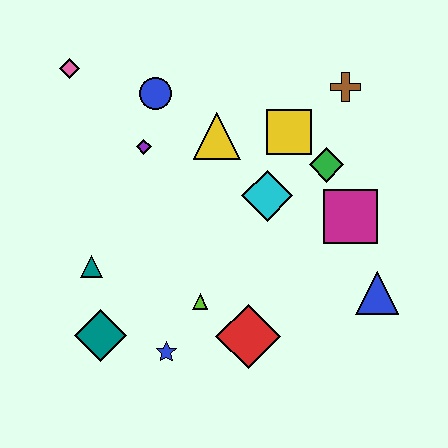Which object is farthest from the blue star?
The brown cross is farthest from the blue star.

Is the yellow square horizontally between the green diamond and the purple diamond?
Yes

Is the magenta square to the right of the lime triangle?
Yes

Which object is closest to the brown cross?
The yellow square is closest to the brown cross.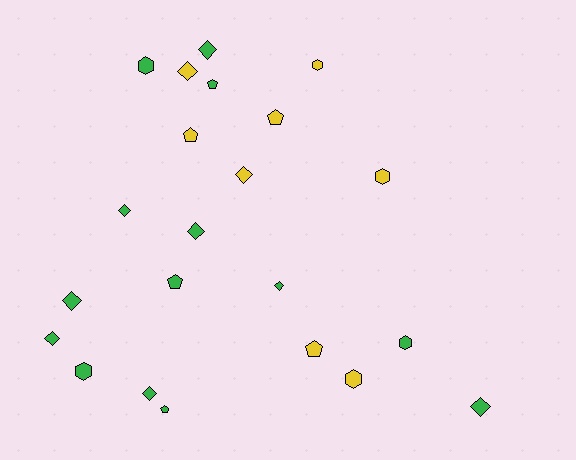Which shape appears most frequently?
Diamond, with 10 objects.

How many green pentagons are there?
There are 3 green pentagons.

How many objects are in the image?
There are 22 objects.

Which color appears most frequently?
Green, with 14 objects.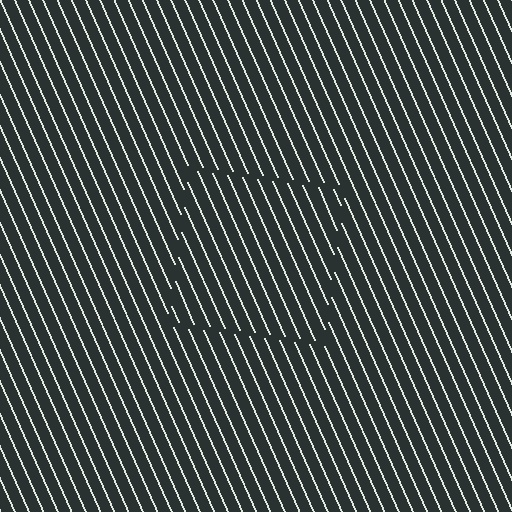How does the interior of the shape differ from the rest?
The interior of the shape contains the same grating, shifted by half a period — the contour is defined by the phase discontinuity where line-ends from the inner and outer gratings abut.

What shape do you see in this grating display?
An illusory square. The interior of the shape contains the same grating, shifted by half a period — the contour is defined by the phase discontinuity where line-ends from the inner and outer gratings abut.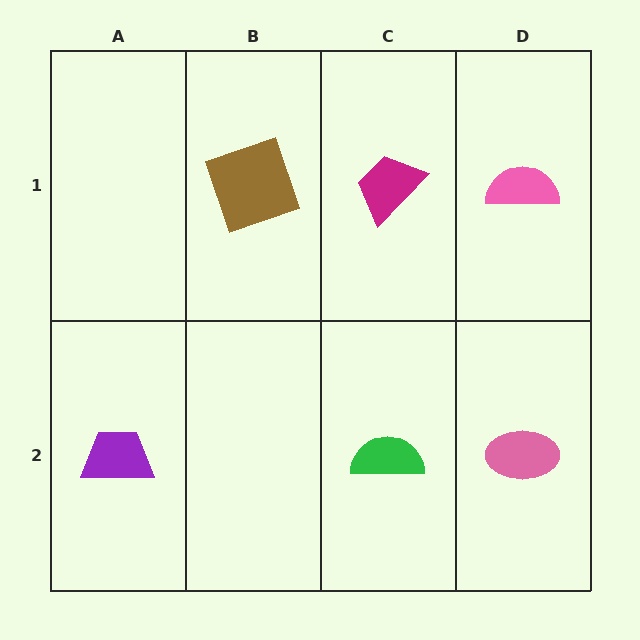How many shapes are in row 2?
3 shapes.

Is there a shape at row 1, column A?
No, that cell is empty.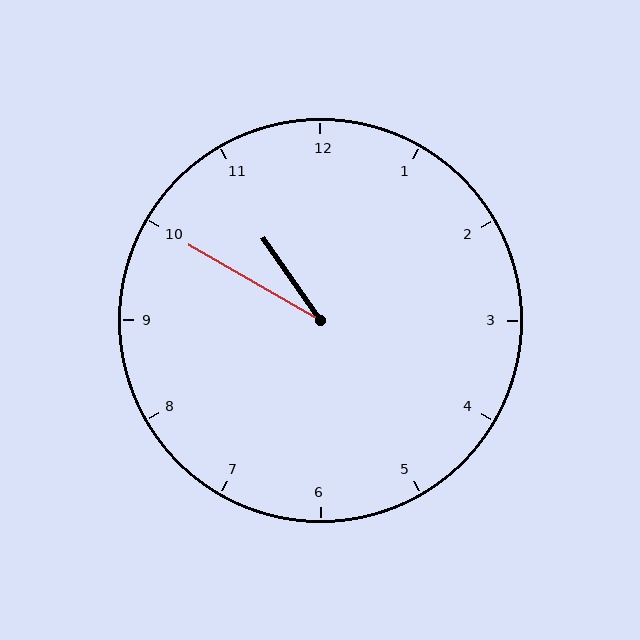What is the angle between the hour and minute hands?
Approximately 25 degrees.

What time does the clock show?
10:50.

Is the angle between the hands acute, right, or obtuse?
It is acute.